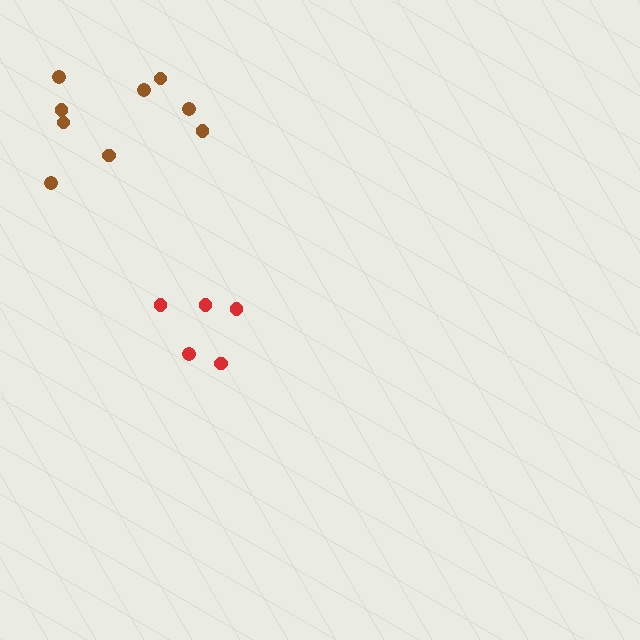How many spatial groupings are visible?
There are 2 spatial groupings.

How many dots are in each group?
Group 1: 5 dots, Group 2: 9 dots (14 total).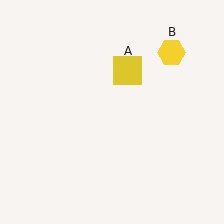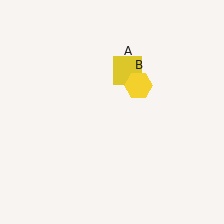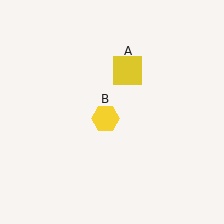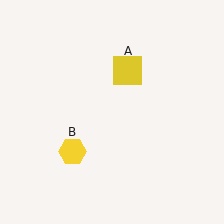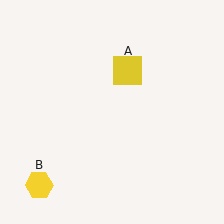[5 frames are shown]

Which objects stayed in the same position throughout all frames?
Yellow square (object A) remained stationary.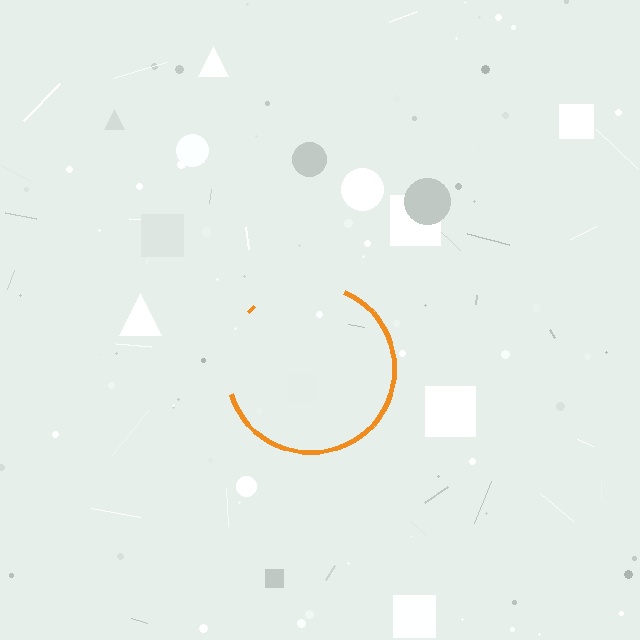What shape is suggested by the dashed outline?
The dashed outline suggests a circle.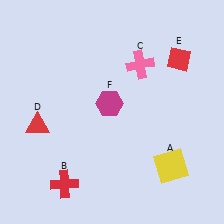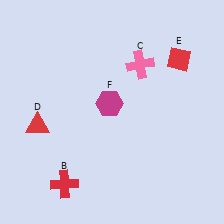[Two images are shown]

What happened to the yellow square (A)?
The yellow square (A) was removed in Image 2. It was in the bottom-right area of Image 1.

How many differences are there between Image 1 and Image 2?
There is 1 difference between the two images.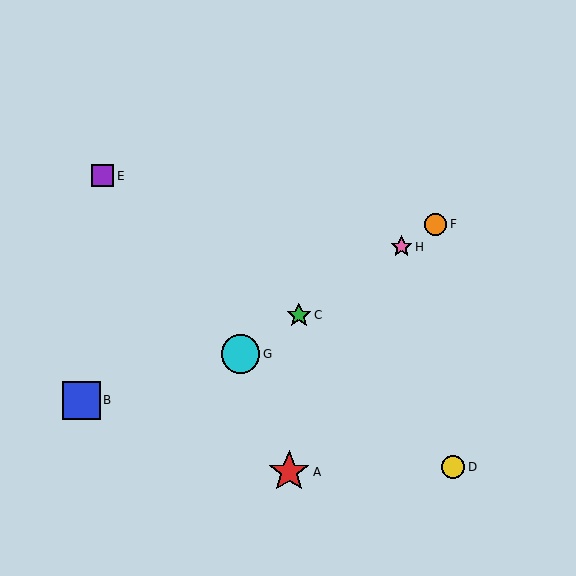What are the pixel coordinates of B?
Object B is at (81, 400).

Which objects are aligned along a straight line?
Objects C, F, G, H are aligned along a straight line.